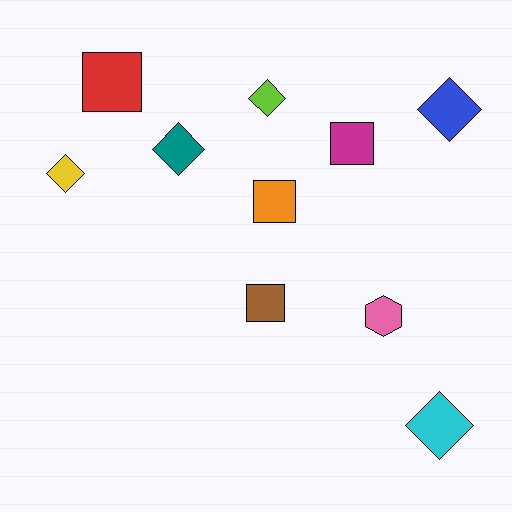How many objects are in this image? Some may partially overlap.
There are 10 objects.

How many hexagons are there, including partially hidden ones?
There is 1 hexagon.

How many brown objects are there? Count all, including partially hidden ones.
There is 1 brown object.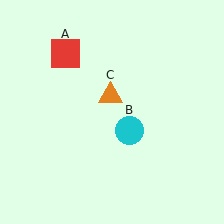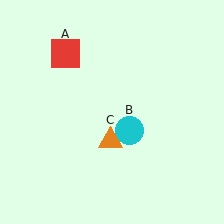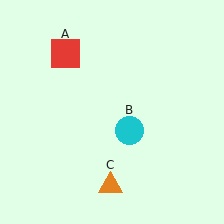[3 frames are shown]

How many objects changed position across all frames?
1 object changed position: orange triangle (object C).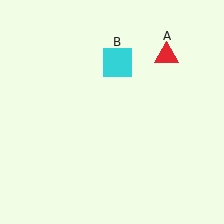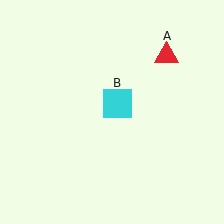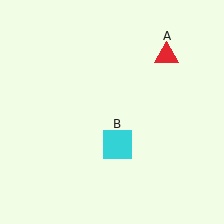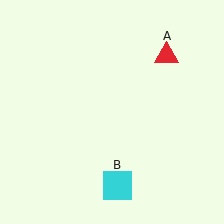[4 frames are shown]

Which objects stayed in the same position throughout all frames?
Red triangle (object A) remained stationary.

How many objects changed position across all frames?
1 object changed position: cyan square (object B).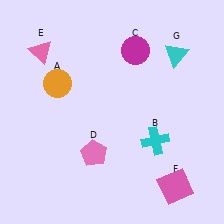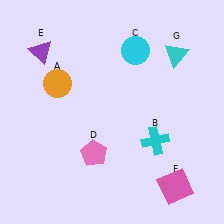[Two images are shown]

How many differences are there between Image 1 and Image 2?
There are 2 differences between the two images.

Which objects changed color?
C changed from magenta to cyan. E changed from pink to purple.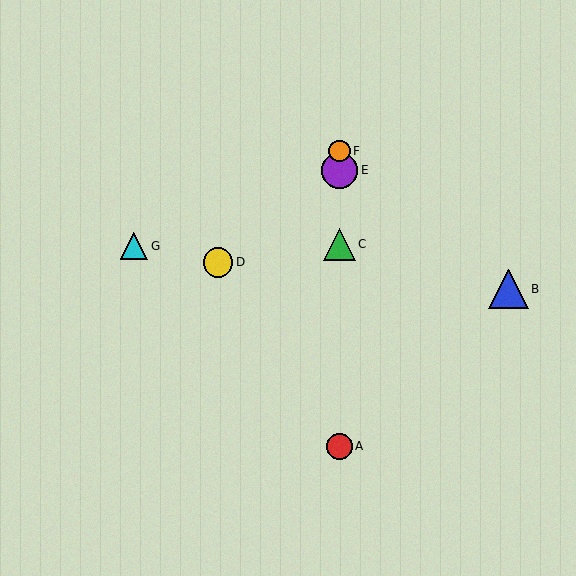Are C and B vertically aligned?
No, C is at x≈339 and B is at x≈509.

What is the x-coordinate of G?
Object G is at x≈134.